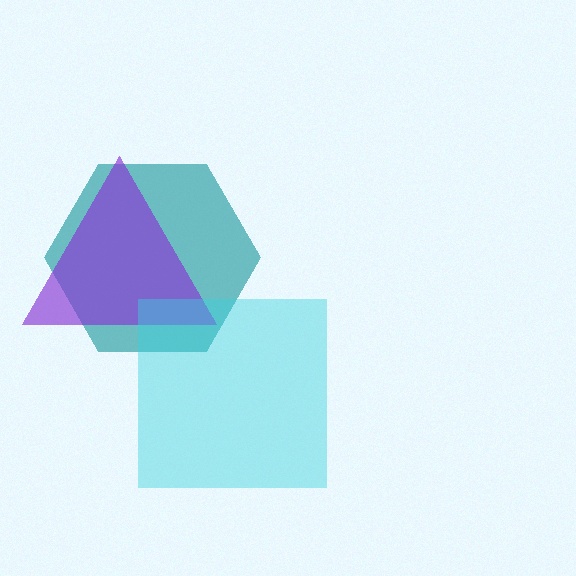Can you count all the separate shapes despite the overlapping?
Yes, there are 3 separate shapes.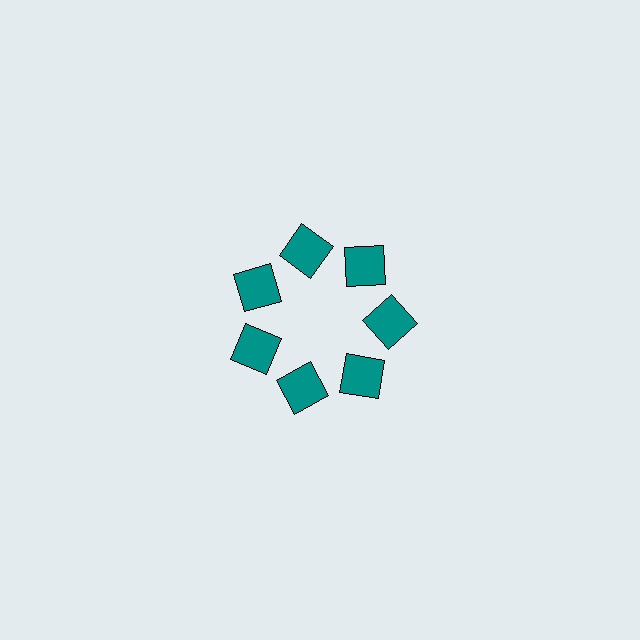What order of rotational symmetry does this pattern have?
This pattern has 7-fold rotational symmetry.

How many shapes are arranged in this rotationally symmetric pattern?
There are 7 shapes, arranged in 7 groups of 1.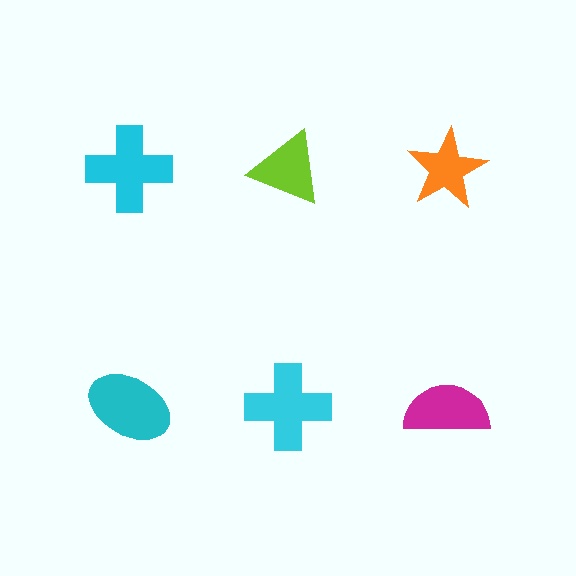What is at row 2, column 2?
A cyan cross.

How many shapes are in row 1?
3 shapes.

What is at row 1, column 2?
A lime triangle.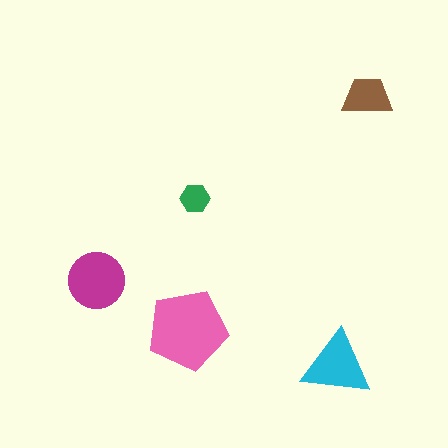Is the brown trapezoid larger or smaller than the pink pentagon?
Smaller.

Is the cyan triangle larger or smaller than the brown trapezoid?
Larger.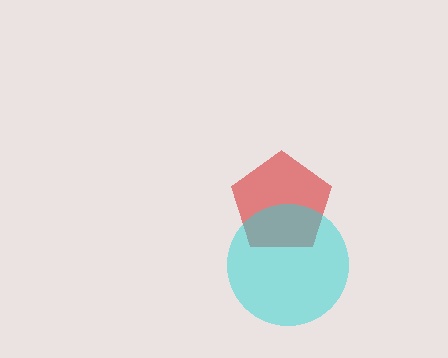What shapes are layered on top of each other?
The layered shapes are: a red pentagon, a cyan circle.